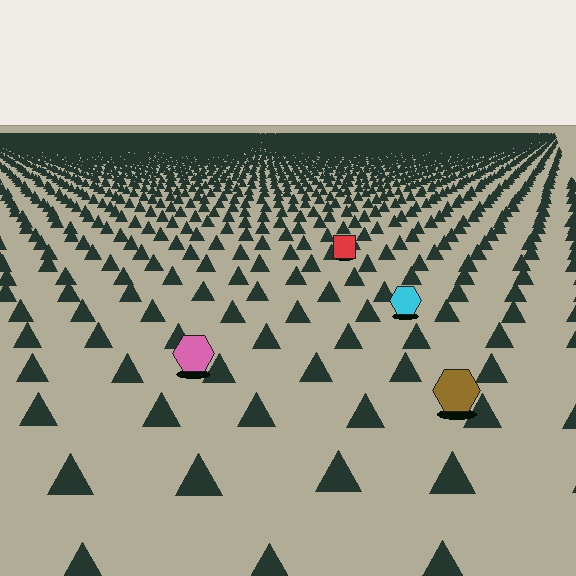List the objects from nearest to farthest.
From nearest to farthest: the brown hexagon, the pink hexagon, the cyan hexagon, the red square.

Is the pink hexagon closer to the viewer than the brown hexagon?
No. The brown hexagon is closer — you can tell from the texture gradient: the ground texture is coarser near it.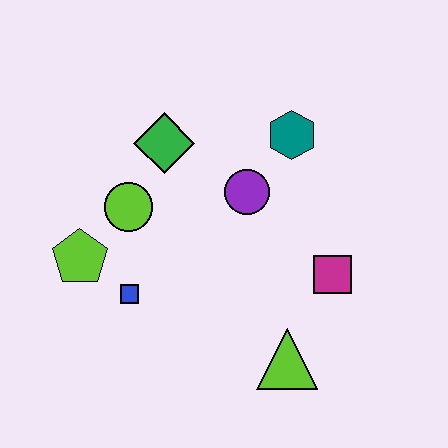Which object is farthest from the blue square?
The teal hexagon is farthest from the blue square.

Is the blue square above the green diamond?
No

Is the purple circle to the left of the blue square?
No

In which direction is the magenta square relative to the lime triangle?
The magenta square is above the lime triangle.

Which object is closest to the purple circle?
The teal hexagon is closest to the purple circle.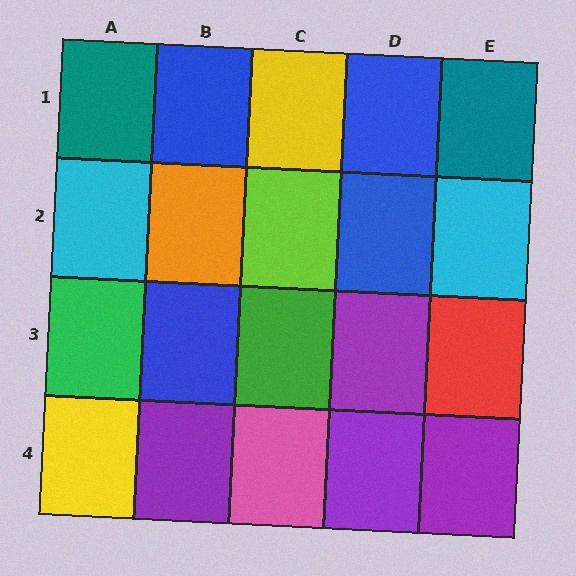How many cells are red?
1 cell is red.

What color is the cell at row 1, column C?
Yellow.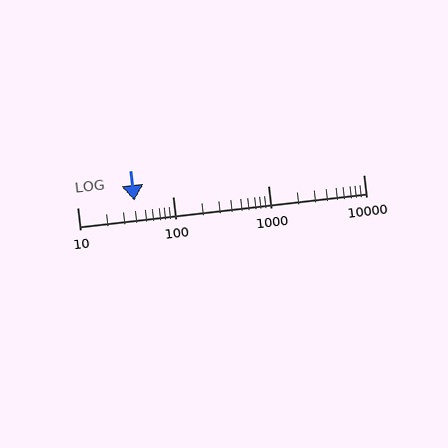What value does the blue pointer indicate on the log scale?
The pointer indicates approximately 40.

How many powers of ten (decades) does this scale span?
The scale spans 3 decades, from 10 to 10000.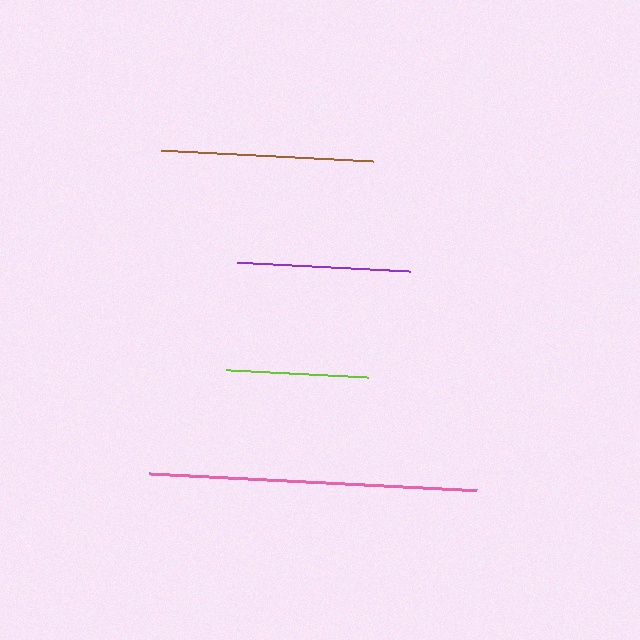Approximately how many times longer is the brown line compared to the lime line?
The brown line is approximately 1.5 times the length of the lime line.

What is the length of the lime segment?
The lime segment is approximately 142 pixels long.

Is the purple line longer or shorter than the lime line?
The purple line is longer than the lime line.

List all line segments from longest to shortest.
From longest to shortest: pink, brown, purple, lime.